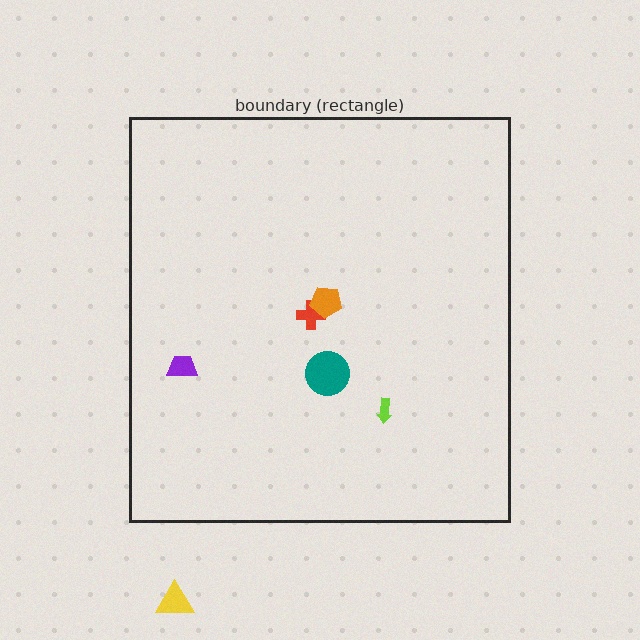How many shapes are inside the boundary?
5 inside, 1 outside.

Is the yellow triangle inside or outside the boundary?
Outside.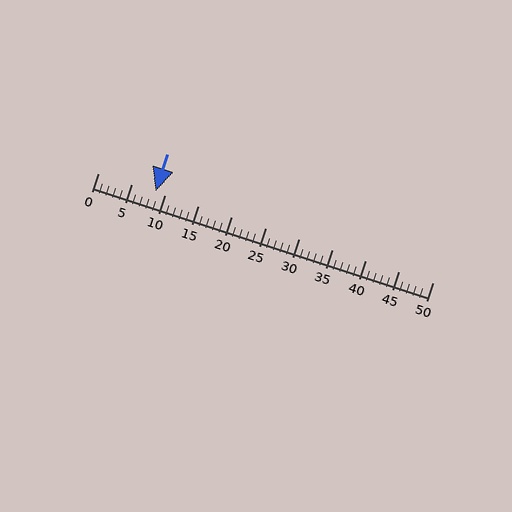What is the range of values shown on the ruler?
The ruler shows values from 0 to 50.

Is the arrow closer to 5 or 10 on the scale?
The arrow is closer to 10.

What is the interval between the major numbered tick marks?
The major tick marks are spaced 5 units apart.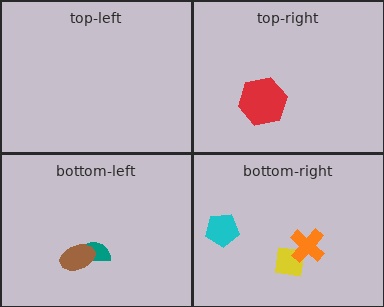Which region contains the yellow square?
The bottom-right region.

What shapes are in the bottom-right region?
The cyan pentagon, the yellow square, the orange cross.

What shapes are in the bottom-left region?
The teal semicircle, the brown ellipse.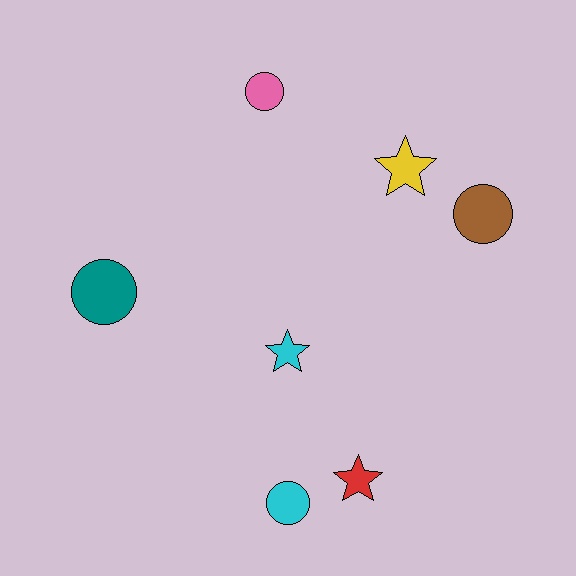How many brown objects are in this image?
There is 1 brown object.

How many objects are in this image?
There are 7 objects.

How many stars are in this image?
There are 3 stars.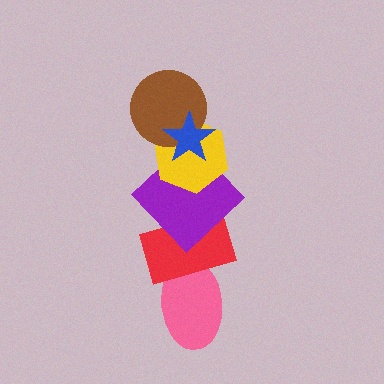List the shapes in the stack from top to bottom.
From top to bottom: the blue star, the brown circle, the yellow hexagon, the purple diamond, the red rectangle, the pink ellipse.